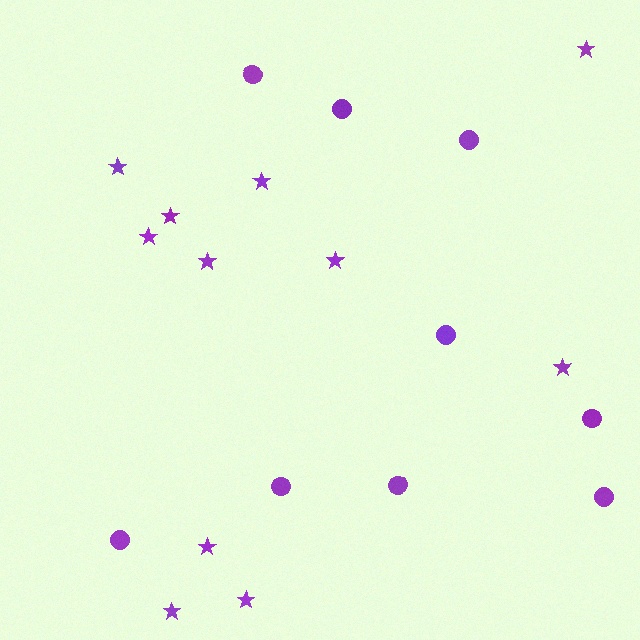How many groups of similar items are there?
There are 2 groups: one group of stars (11) and one group of circles (9).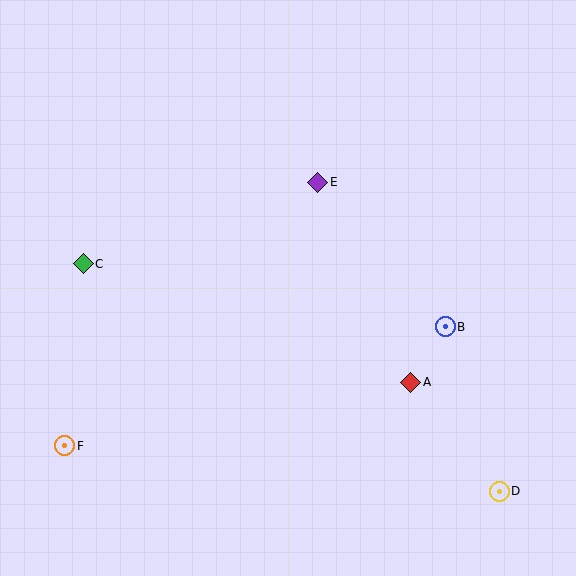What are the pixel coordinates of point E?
Point E is at (318, 182).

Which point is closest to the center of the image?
Point E at (318, 182) is closest to the center.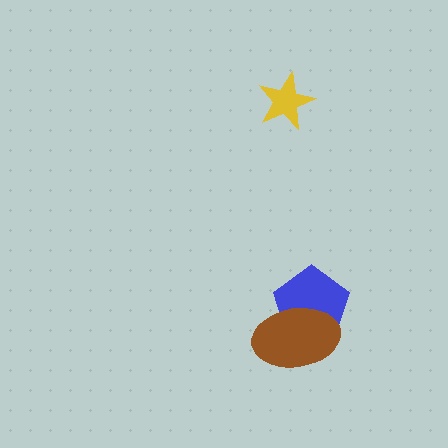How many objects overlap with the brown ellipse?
1 object overlaps with the brown ellipse.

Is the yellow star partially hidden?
No, no other shape covers it.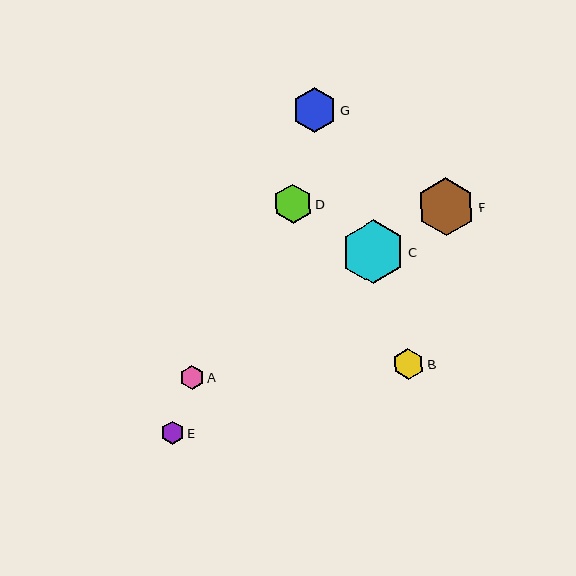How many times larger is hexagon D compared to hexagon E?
Hexagon D is approximately 1.7 times the size of hexagon E.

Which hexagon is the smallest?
Hexagon E is the smallest with a size of approximately 24 pixels.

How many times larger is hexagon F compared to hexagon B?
Hexagon F is approximately 1.8 times the size of hexagon B.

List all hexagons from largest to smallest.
From largest to smallest: C, F, G, D, B, A, E.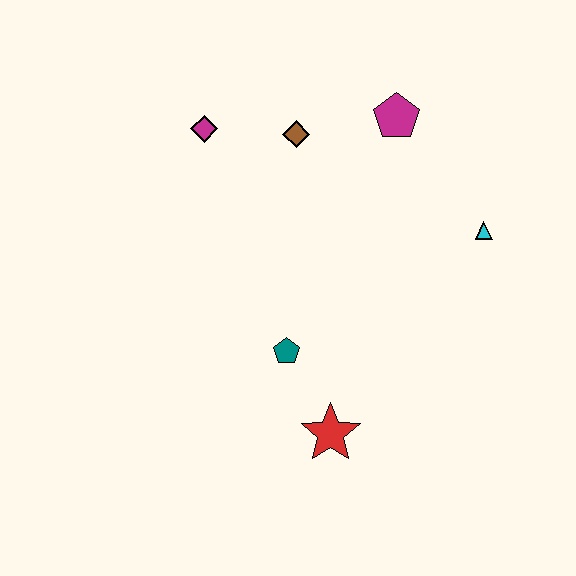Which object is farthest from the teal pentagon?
The magenta pentagon is farthest from the teal pentagon.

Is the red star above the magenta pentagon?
No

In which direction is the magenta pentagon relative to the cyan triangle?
The magenta pentagon is above the cyan triangle.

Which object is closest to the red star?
The teal pentagon is closest to the red star.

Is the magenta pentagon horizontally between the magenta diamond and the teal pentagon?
No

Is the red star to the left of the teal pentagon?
No